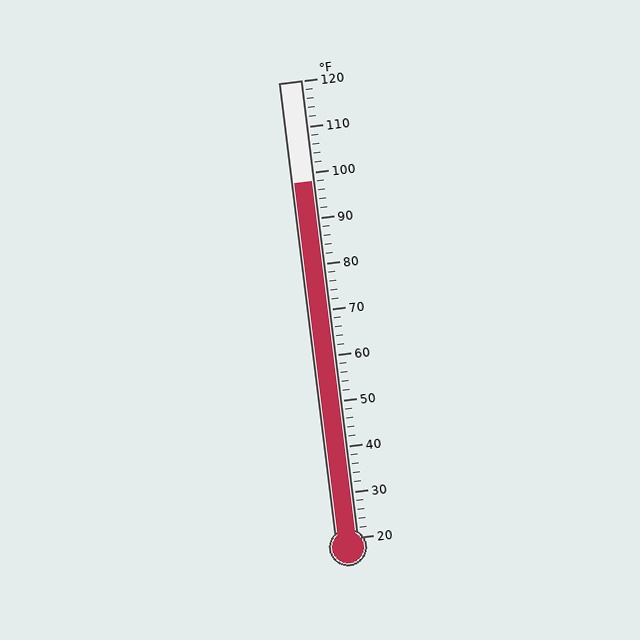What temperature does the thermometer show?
The thermometer shows approximately 98°F.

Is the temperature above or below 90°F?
The temperature is above 90°F.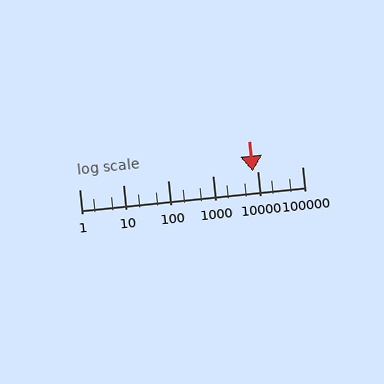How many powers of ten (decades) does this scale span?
The scale spans 5 decades, from 1 to 100000.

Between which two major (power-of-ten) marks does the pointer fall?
The pointer is between 1000 and 10000.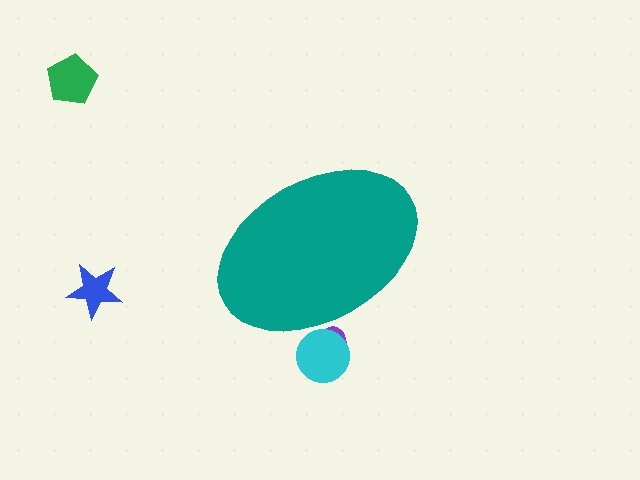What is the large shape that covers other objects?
A teal ellipse.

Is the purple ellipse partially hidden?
Yes, the purple ellipse is partially hidden behind the teal ellipse.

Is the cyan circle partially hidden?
Yes, the cyan circle is partially hidden behind the teal ellipse.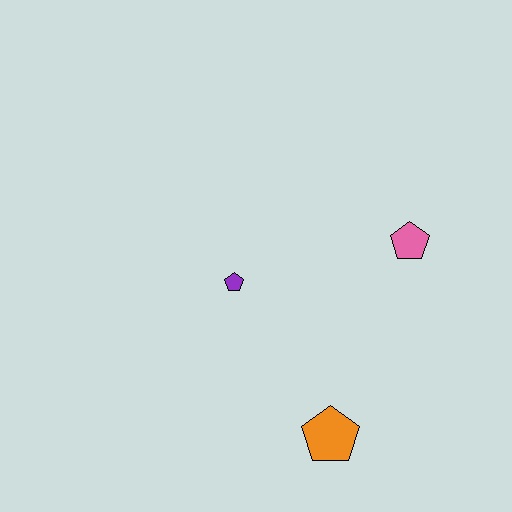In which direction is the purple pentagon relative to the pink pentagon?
The purple pentagon is to the left of the pink pentagon.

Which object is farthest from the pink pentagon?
The orange pentagon is farthest from the pink pentagon.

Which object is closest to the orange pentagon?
The purple pentagon is closest to the orange pentagon.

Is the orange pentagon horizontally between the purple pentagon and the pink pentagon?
Yes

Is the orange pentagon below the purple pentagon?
Yes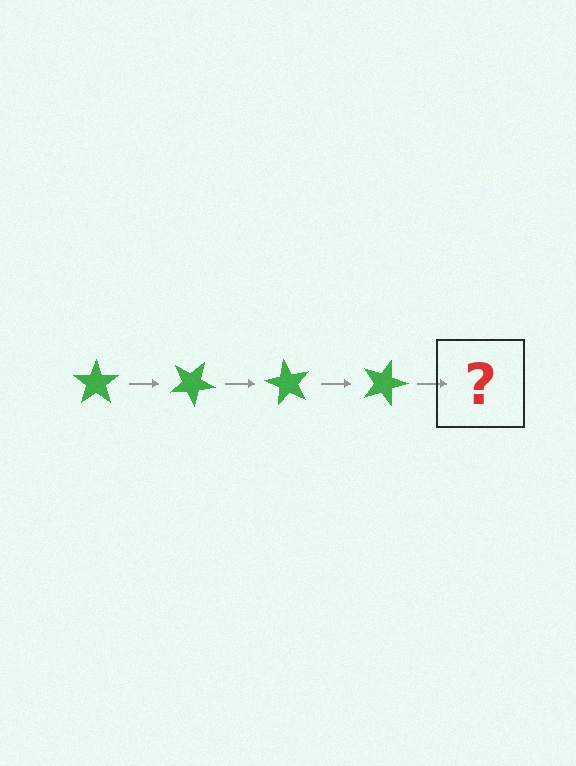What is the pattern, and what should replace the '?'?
The pattern is that the star rotates 30 degrees each step. The '?' should be a green star rotated 120 degrees.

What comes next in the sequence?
The next element should be a green star rotated 120 degrees.